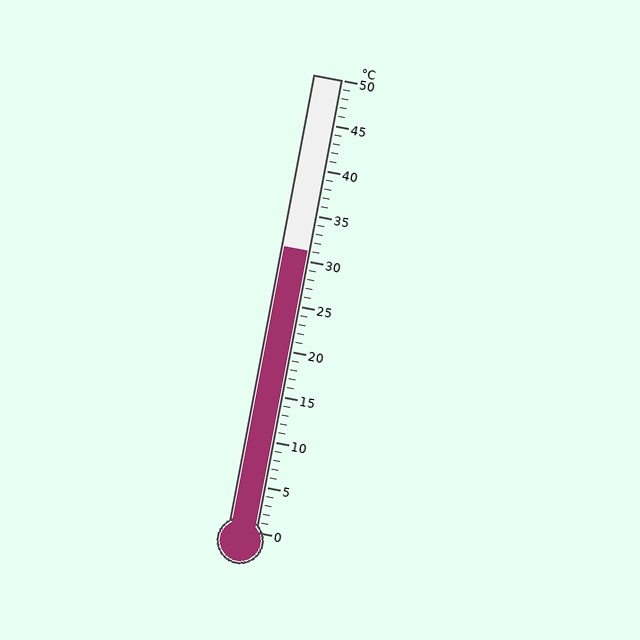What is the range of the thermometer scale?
The thermometer scale ranges from 0°C to 50°C.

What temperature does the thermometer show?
The thermometer shows approximately 31°C.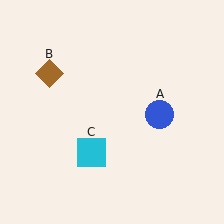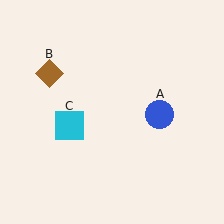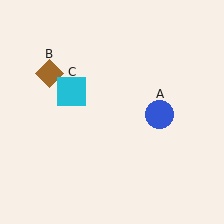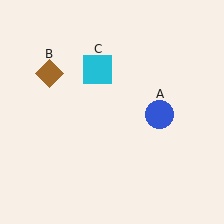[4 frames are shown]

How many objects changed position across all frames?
1 object changed position: cyan square (object C).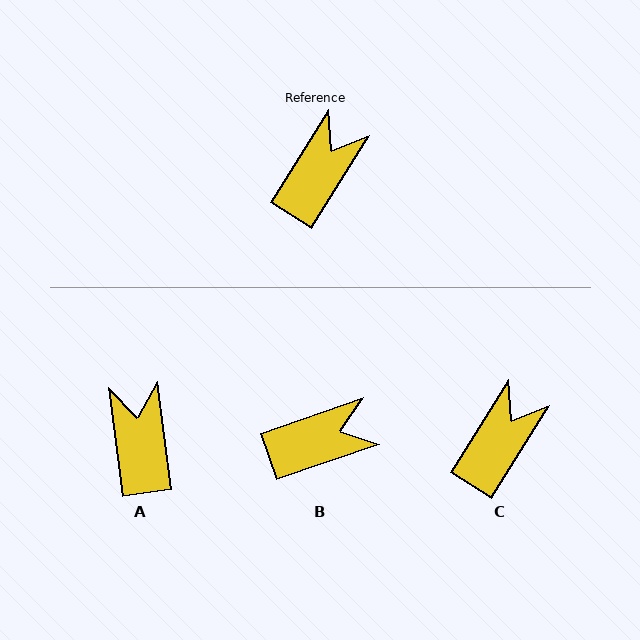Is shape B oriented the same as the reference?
No, it is off by about 39 degrees.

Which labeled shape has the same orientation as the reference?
C.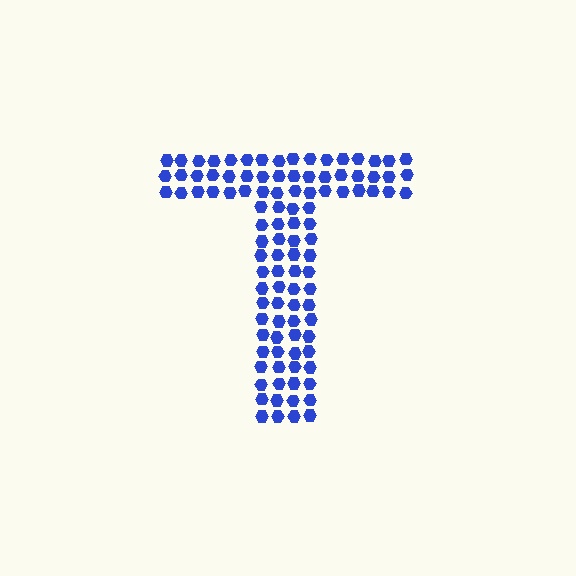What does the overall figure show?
The overall figure shows the letter T.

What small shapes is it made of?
It is made of small hexagons.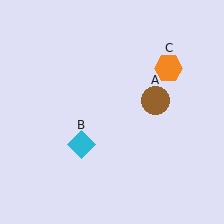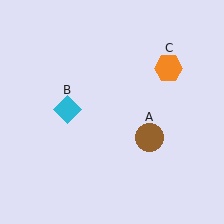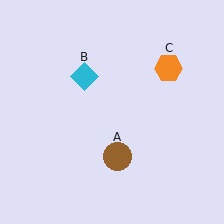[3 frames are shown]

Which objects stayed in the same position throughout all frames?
Orange hexagon (object C) remained stationary.